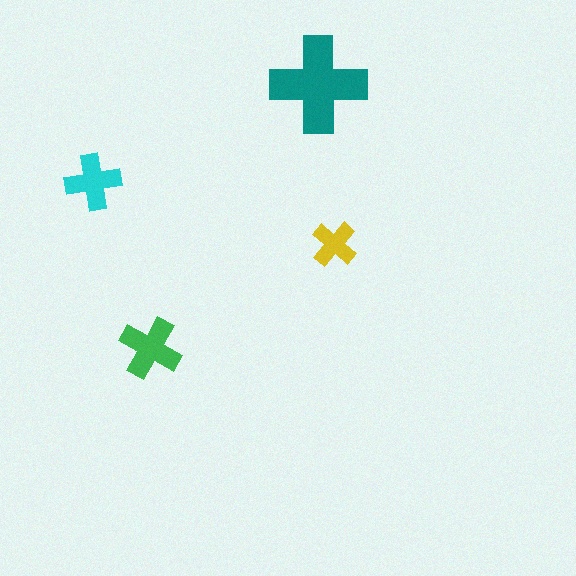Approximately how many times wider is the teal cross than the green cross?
About 1.5 times wider.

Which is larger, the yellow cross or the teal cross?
The teal one.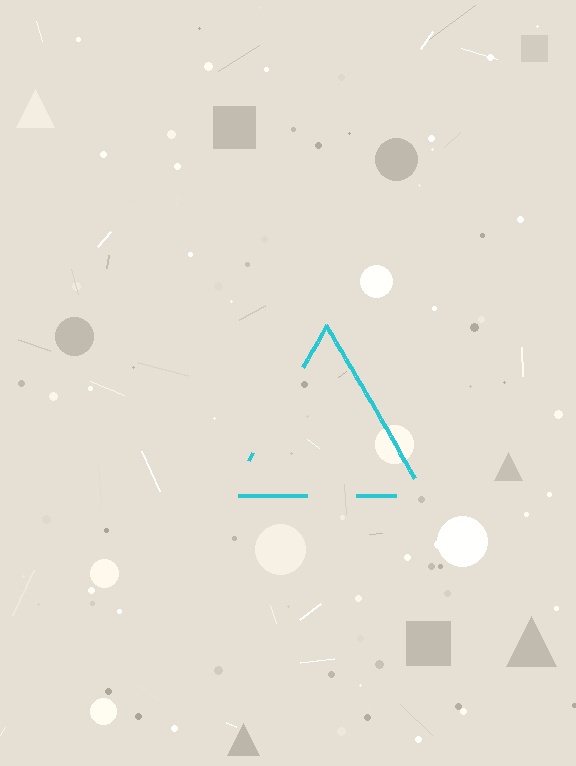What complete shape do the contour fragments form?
The contour fragments form a triangle.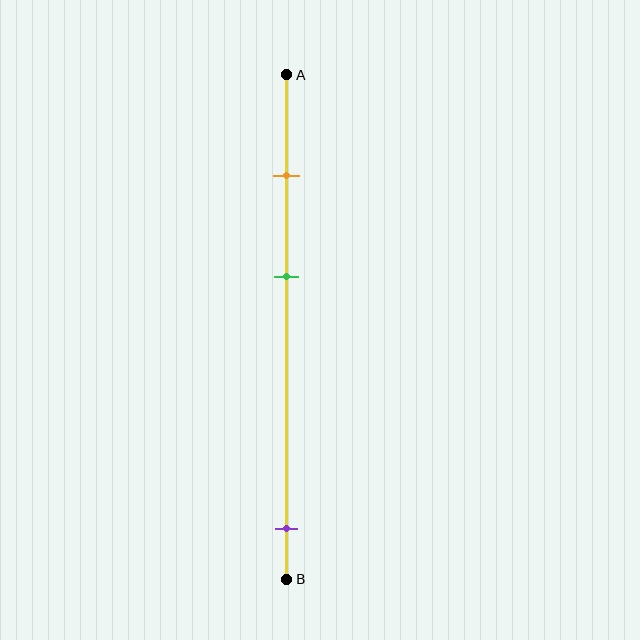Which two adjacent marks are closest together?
The orange and green marks are the closest adjacent pair.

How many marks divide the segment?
There are 3 marks dividing the segment.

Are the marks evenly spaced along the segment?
No, the marks are not evenly spaced.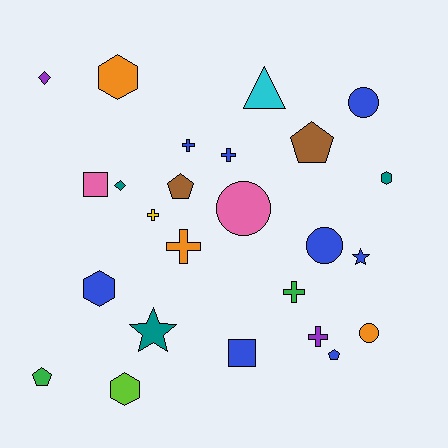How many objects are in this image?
There are 25 objects.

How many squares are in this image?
There are 2 squares.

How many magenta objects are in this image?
There are no magenta objects.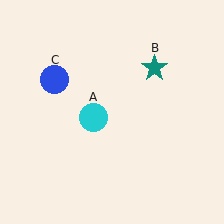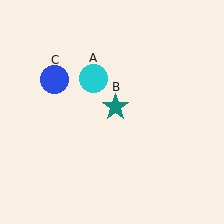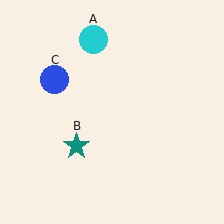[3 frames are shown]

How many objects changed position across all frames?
2 objects changed position: cyan circle (object A), teal star (object B).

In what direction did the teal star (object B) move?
The teal star (object B) moved down and to the left.